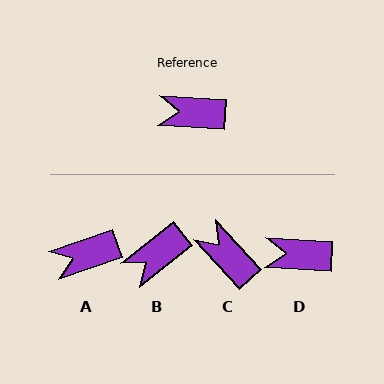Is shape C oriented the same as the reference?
No, it is off by about 44 degrees.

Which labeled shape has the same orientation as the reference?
D.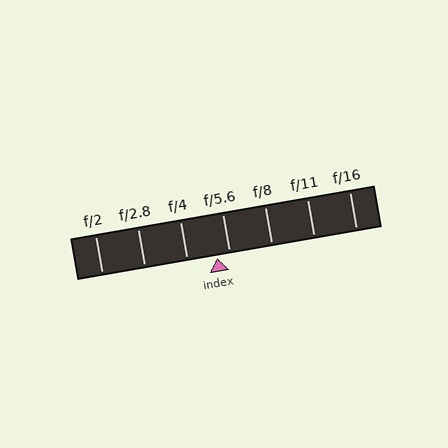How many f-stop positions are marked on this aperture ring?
There are 7 f-stop positions marked.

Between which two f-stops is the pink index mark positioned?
The index mark is between f/4 and f/5.6.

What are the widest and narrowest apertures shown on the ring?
The widest aperture shown is f/2 and the narrowest is f/16.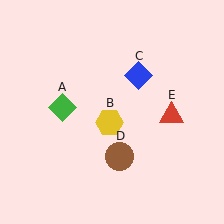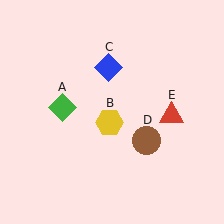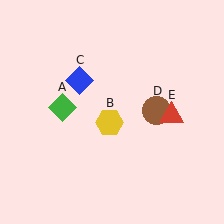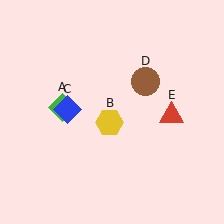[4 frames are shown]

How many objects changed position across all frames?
2 objects changed position: blue diamond (object C), brown circle (object D).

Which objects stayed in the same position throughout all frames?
Green diamond (object A) and yellow hexagon (object B) and red triangle (object E) remained stationary.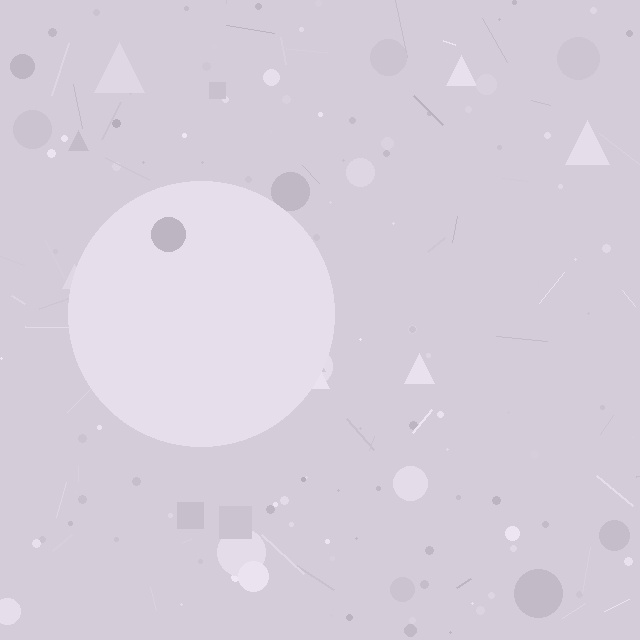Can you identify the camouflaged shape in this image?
The camouflaged shape is a circle.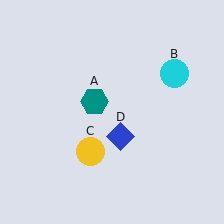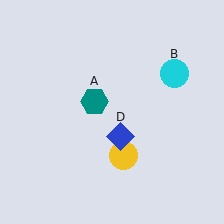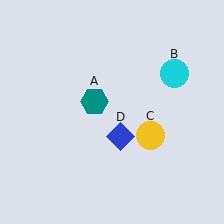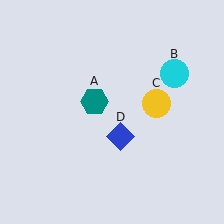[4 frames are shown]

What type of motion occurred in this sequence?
The yellow circle (object C) rotated counterclockwise around the center of the scene.